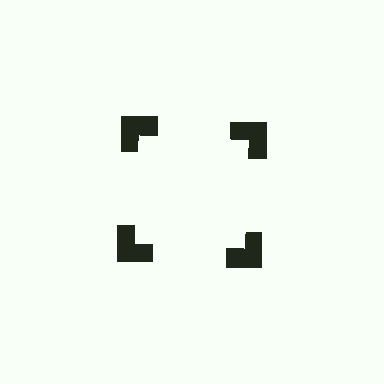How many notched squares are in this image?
There are 4 — one at each vertex of the illusory square.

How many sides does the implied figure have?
4 sides.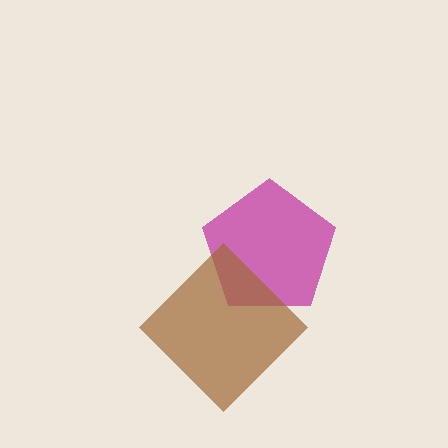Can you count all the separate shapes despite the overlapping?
Yes, there are 2 separate shapes.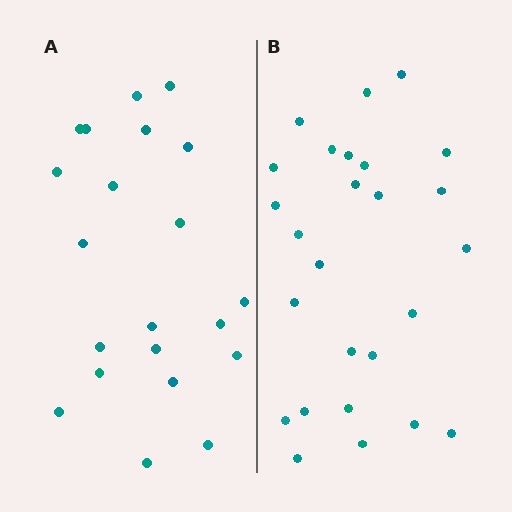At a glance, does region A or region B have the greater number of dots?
Region B (the right region) has more dots.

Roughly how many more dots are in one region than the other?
Region B has about 5 more dots than region A.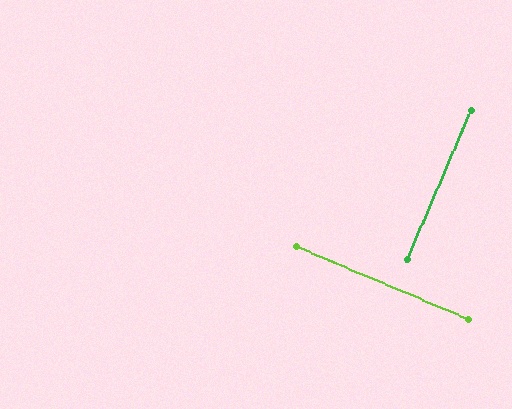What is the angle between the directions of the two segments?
Approximately 90 degrees.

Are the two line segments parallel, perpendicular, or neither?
Perpendicular — they meet at approximately 90°.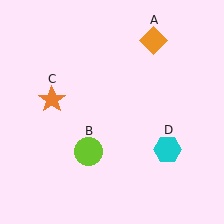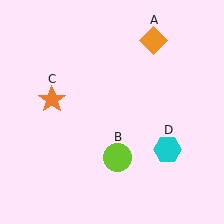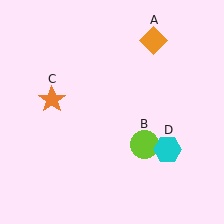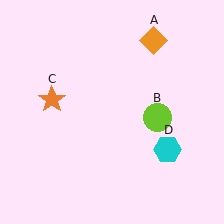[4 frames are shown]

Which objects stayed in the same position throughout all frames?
Orange diamond (object A) and orange star (object C) and cyan hexagon (object D) remained stationary.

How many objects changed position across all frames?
1 object changed position: lime circle (object B).